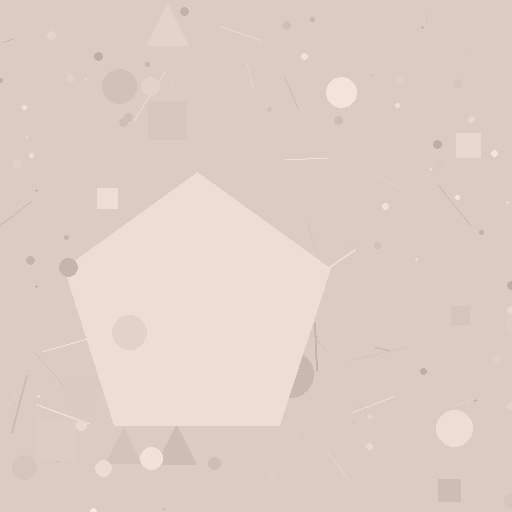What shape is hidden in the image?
A pentagon is hidden in the image.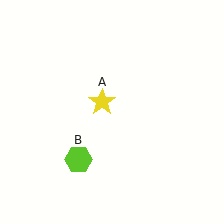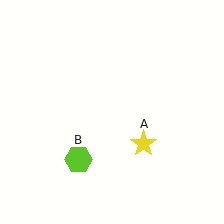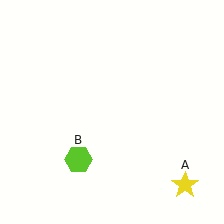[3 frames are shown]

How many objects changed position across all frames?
1 object changed position: yellow star (object A).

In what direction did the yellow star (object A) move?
The yellow star (object A) moved down and to the right.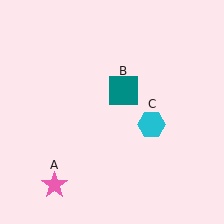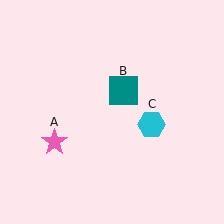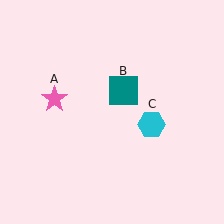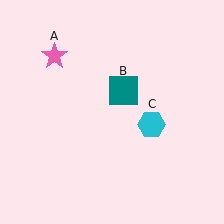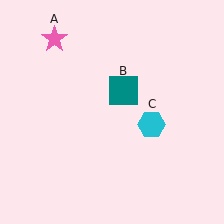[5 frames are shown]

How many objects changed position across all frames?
1 object changed position: pink star (object A).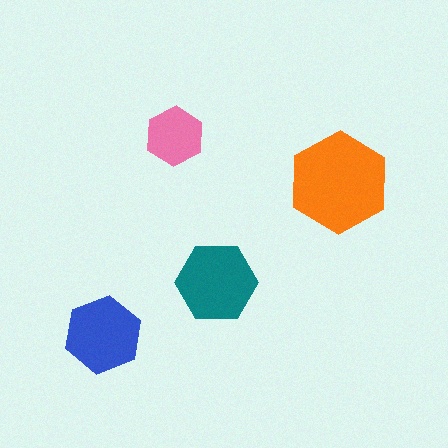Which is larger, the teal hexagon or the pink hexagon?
The teal one.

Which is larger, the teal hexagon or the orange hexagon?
The orange one.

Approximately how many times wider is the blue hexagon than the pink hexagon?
About 1.5 times wider.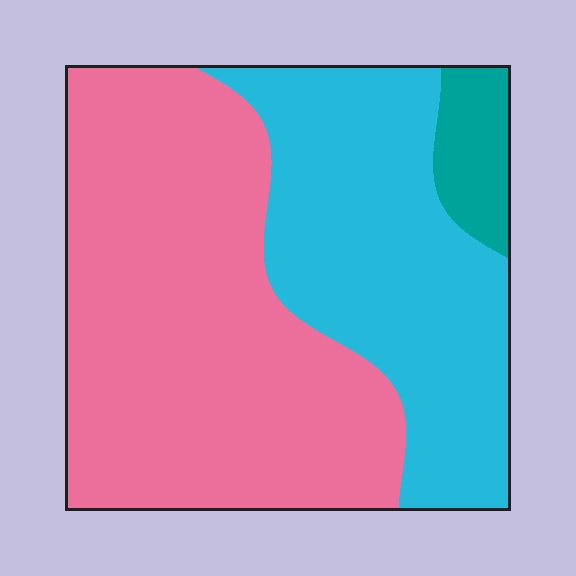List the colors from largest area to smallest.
From largest to smallest: pink, cyan, teal.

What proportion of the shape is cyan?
Cyan takes up about three eighths (3/8) of the shape.